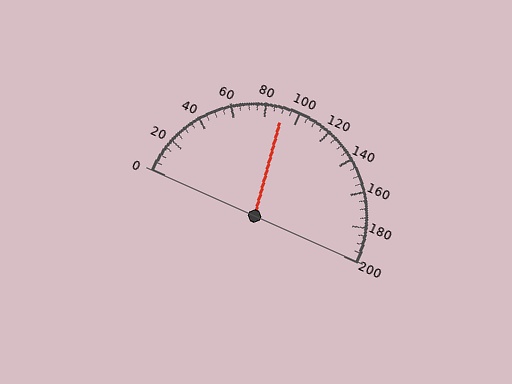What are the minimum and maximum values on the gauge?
The gauge ranges from 0 to 200.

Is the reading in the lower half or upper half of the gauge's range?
The reading is in the lower half of the range (0 to 200).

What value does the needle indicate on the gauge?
The needle indicates approximately 90.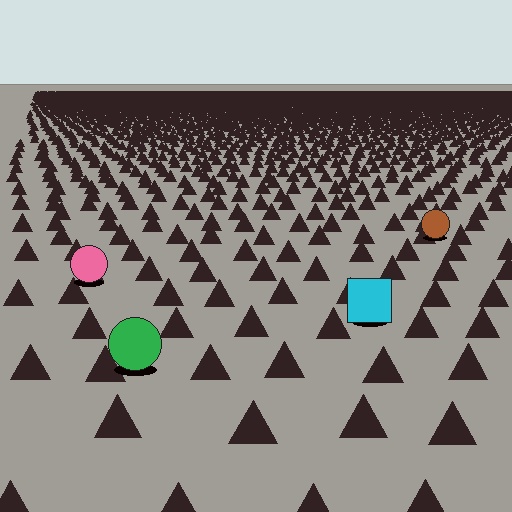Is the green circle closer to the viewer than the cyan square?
Yes. The green circle is closer — you can tell from the texture gradient: the ground texture is coarser near it.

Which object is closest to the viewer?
The green circle is closest. The texture marks near it are larger and more spread out.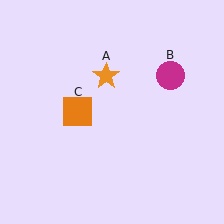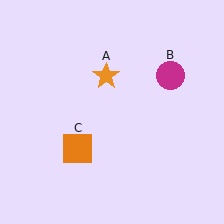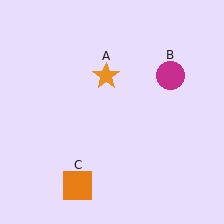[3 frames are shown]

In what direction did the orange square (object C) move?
The orange square (object C) moved down.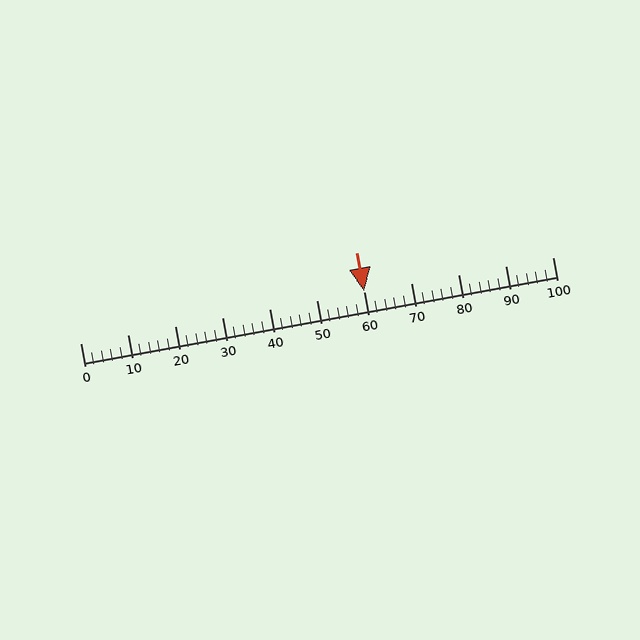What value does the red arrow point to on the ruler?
The red arrow points to approximately 60.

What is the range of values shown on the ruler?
The ruler shows values from 0 to 100.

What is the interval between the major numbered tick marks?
The major tick marks are spaced 10 units apart.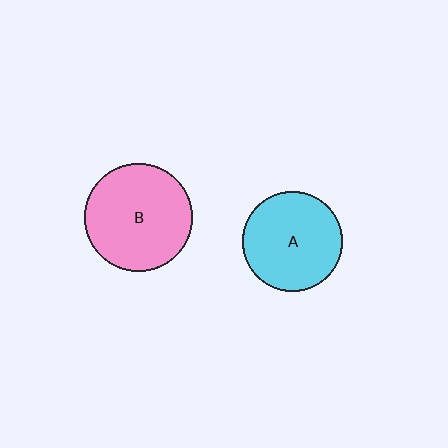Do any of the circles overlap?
No, none of the circles overlap.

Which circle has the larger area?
Circle B (pink).